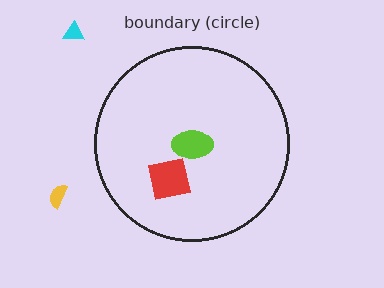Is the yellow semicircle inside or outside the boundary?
Outside.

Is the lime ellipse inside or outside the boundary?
Inside.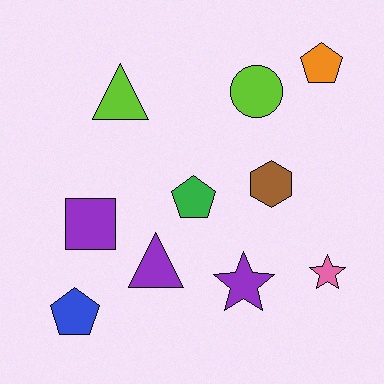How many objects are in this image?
There are 10 objects.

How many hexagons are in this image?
There is 1 hexagon.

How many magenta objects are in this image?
There are no magenta objects.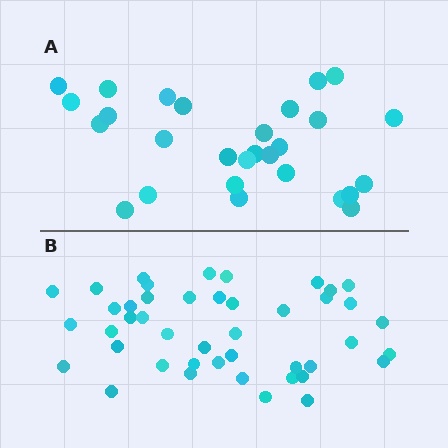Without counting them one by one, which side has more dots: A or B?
Region B (the bottom region) has more dots.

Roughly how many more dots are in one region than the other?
Region B has approximately 15 more dots than region A.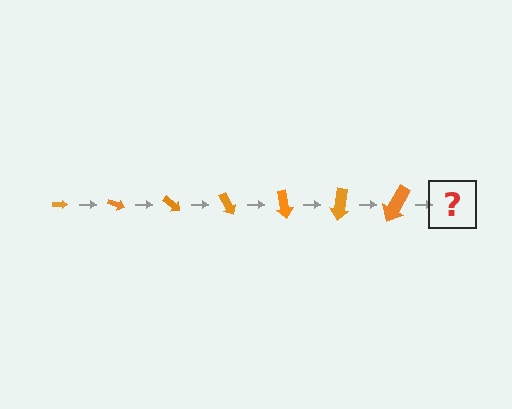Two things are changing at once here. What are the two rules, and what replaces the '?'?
The two rules are that the arrow grows larger each step and it rotates 20 degrees each step. The '?' should be an arrow, larger than the previous one and rotated 140 degrees from the start.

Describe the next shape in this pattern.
It should be an arrow, larger than the previous one and rotated 140 degrees from the start.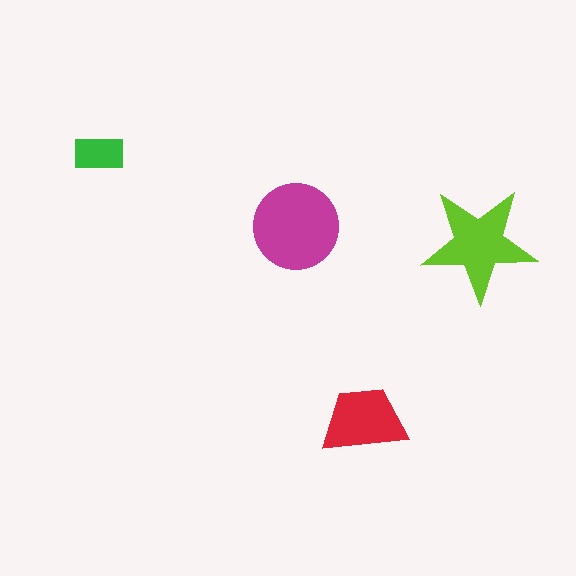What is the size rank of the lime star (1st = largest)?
2nd.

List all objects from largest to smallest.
The magenta circle, the lime star, the red trapezoid, the green rectangle.